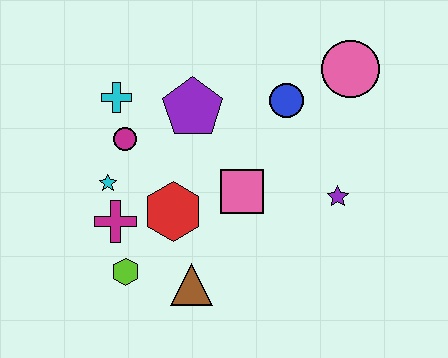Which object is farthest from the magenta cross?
The pink circle is farthest from the magenta cross.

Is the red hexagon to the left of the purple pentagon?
Yes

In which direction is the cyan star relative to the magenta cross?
The cyan star is above the magenta cross.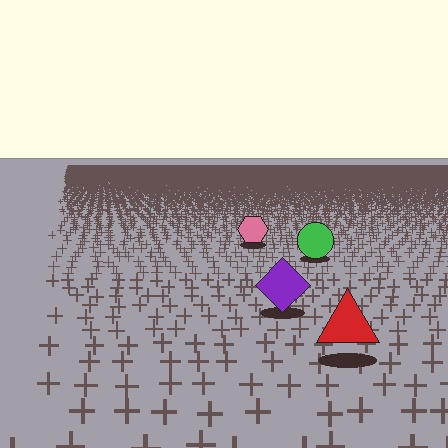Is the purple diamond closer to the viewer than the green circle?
Yes. The purple diamond is closer — you can tell from the texture gradient: the ground texture is coarser near it.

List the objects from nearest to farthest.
From nearest to farthest: the red triangle, the purple diamond, the green circle, the pink hexagon.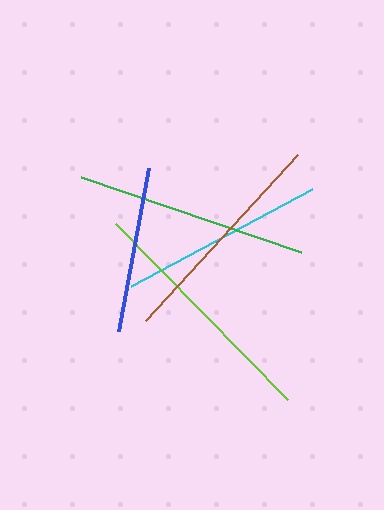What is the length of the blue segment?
The blue segment is approximately 165 pixels long.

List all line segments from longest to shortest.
From longest to shortest: lime, green, brown, cyan, blue.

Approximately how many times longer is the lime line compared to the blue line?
The lime line is approximately 1.5 times the length of the blue line.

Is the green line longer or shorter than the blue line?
The green line is longer than the blue line.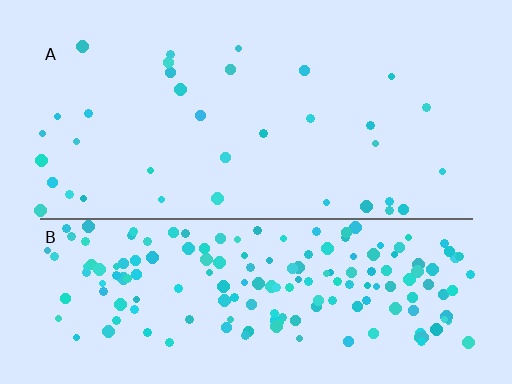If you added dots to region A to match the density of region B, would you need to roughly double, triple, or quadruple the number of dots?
Approximately quadruple.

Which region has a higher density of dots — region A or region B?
B (the bottom).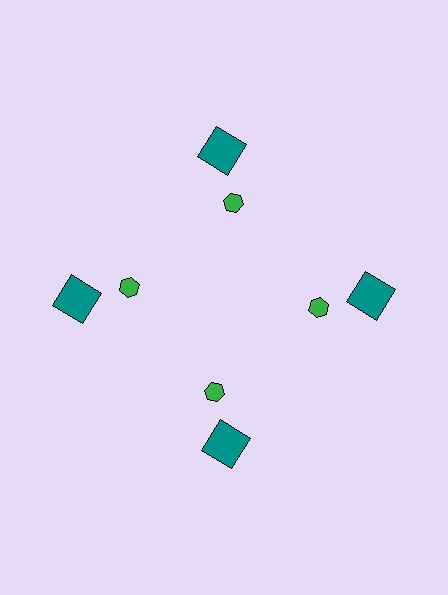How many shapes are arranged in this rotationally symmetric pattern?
There are 8 shapes, arranged in 4 groups of 2.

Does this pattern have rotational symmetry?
Yes, this pattern has 4-fold rotational symmetry. It looks the same after rotating 90 degrees around the center.